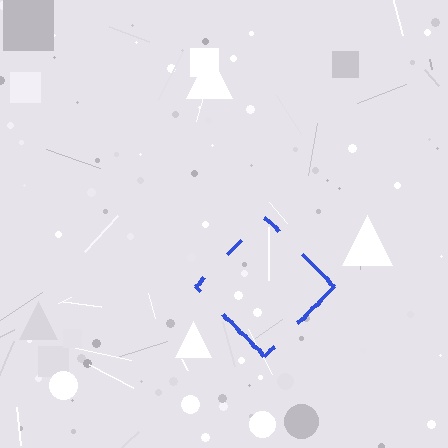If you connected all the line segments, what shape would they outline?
They would outline a diamond.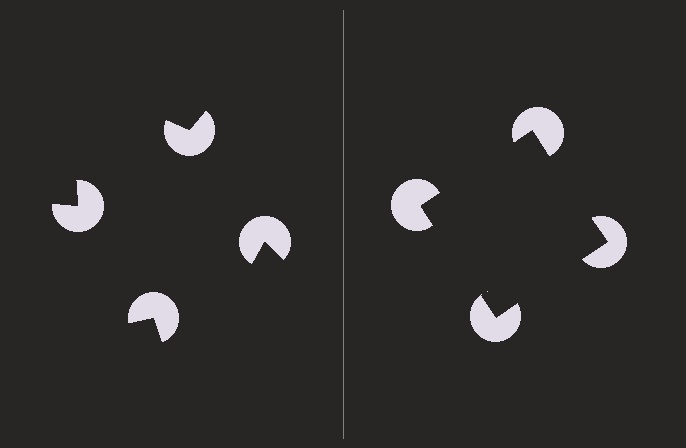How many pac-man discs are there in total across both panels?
8 — 4 on each side.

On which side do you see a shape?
An illusory square appears on the right side. On the left side the wedge cuts are rotated, so no coherent shape forms.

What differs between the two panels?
The pac-man discs are positioned identically on both sides; only the wedge orientations differ. On the right they align to a square; on the left they are misaligned.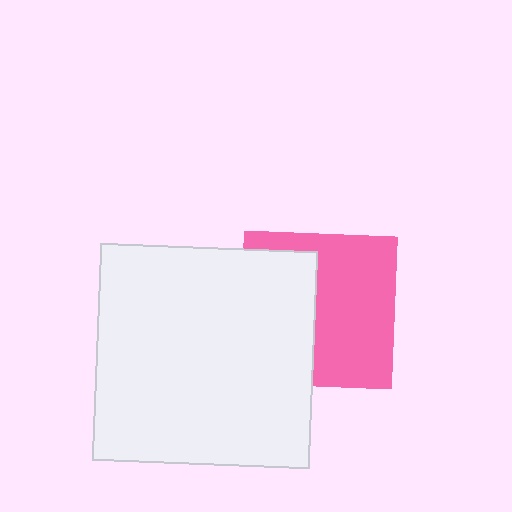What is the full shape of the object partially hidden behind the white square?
The partially hidden object is a pink square.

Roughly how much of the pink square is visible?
About half of it is visible (roughly 58%).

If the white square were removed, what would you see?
You would see the complete pink square.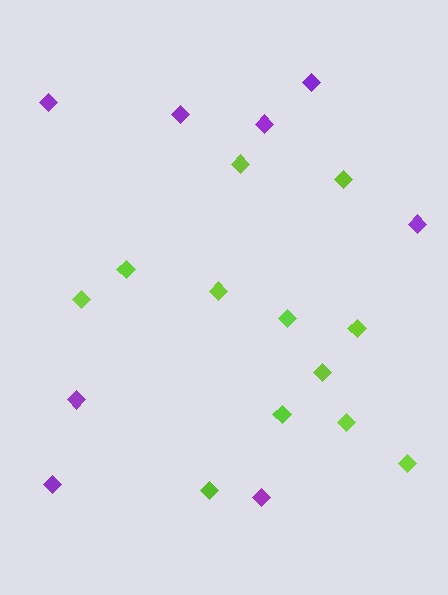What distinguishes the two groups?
There are 2 groups: one group of lime diamonds (12) and one group of purple diamonds (8).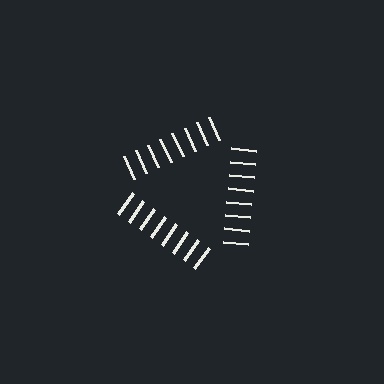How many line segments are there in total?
24 — 8 along each of the 3 edges.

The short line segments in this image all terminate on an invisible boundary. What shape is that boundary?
An illusory triangle — the line segments terminate on its edges but no continuous stroke is drawn.